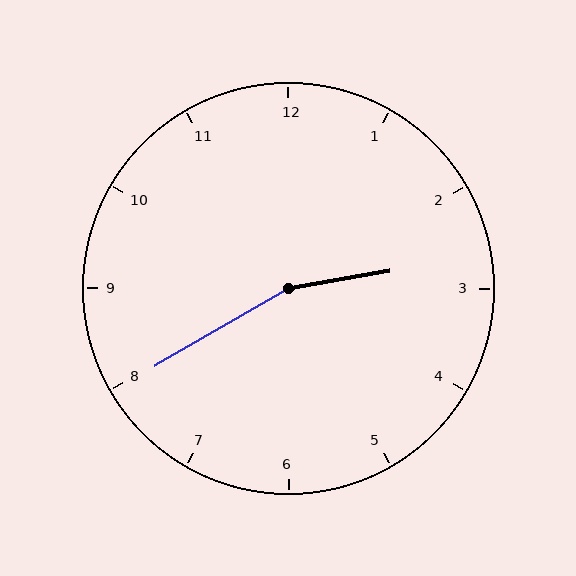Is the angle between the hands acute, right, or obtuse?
It is obtuse.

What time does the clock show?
2:40.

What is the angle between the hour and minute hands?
Approximately 160 degrees.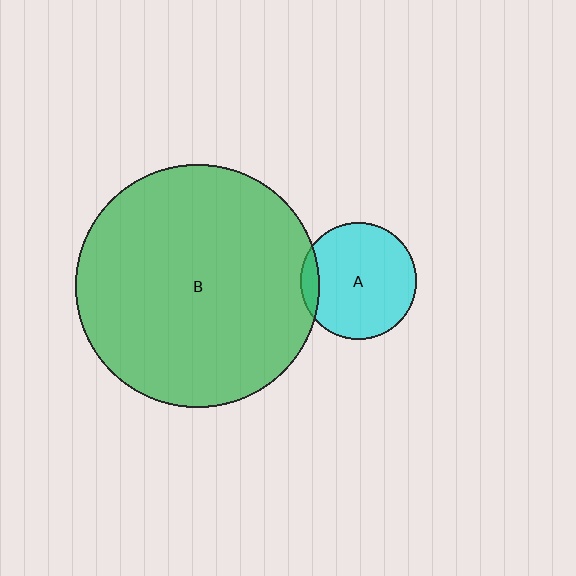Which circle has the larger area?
Circle B (green).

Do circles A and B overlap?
Yes.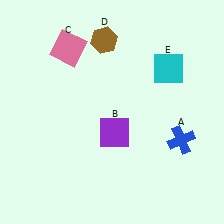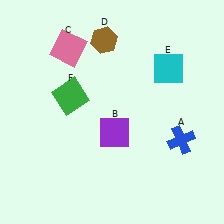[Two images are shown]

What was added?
A green square (F) was added in Image 2.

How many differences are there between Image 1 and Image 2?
There is 1 difference between the two images.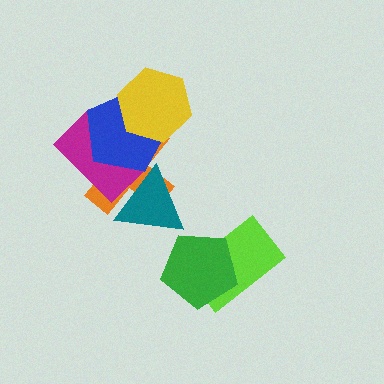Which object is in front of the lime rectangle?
The green pentagon is in front of the lime rectangle.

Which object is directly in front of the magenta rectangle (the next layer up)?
The blue pentagon is directly in front of the magenta rectangle.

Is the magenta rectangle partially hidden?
Yes, it is partially covered by another shape.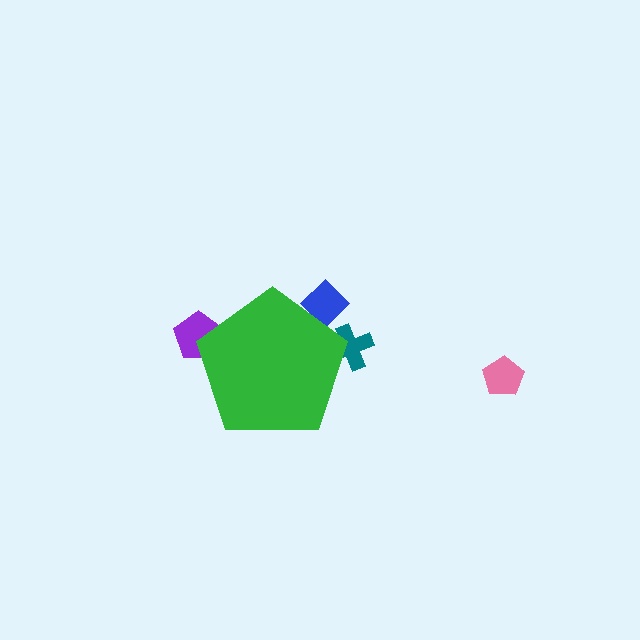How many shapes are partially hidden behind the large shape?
3 shapes are partially hidden.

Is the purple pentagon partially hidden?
Yes, the purple pentagon is partially hidden behind the green pentagon.